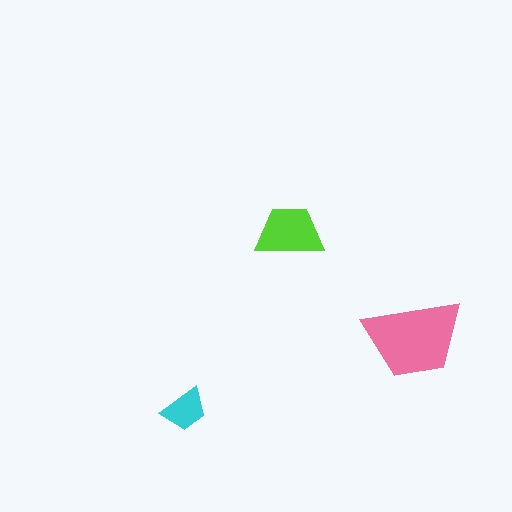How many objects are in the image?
There are 3 objects in the image.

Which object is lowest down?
The cyan trapezoid is bottommost.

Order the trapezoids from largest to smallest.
the pink one, the lime one, the cyan one.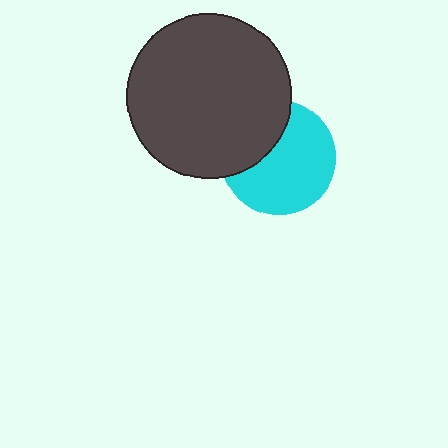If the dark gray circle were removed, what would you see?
You would see the complete cyan circle.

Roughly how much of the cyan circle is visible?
Most of it is visible (roughly 67%).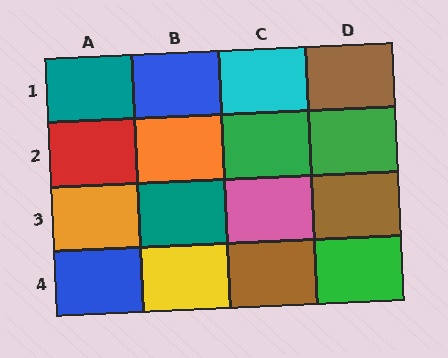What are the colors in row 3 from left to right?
Orange, teal, pink, brown.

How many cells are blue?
2 cells are blue.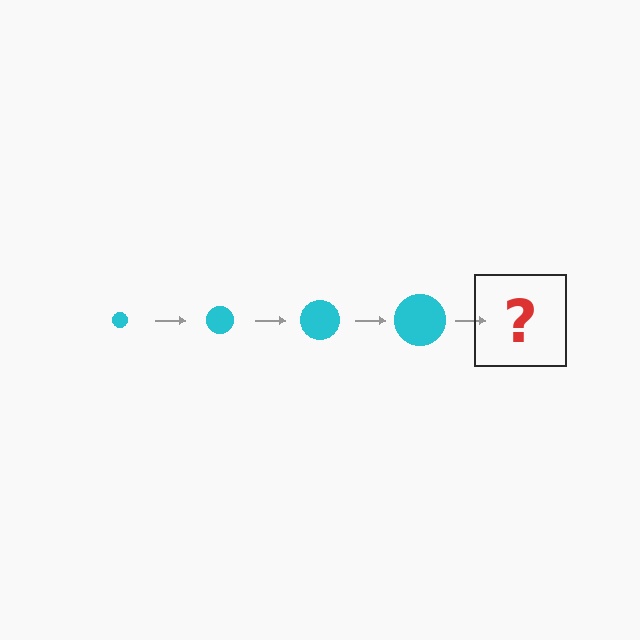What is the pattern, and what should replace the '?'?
The pattern is that the circle gets progressively larger each step. The '?' should be a cyan circle, larger than the previous one.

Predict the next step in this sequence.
The next step is a cyan circle, larger than the previous one.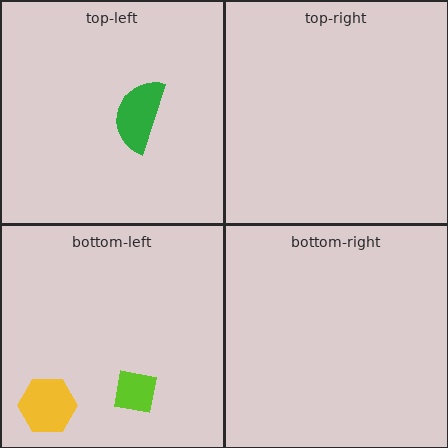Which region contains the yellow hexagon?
The bottom-left region.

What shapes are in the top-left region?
The green semicircle.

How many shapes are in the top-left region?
1.